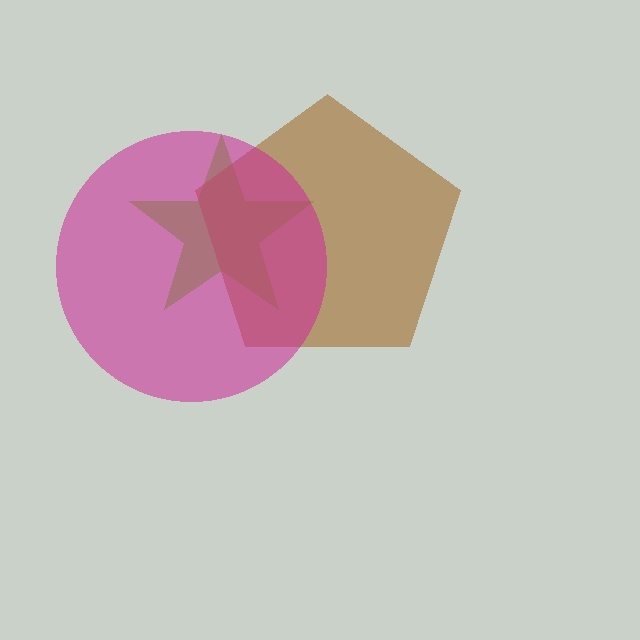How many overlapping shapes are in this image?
There are 3 overlapping shapes in the image.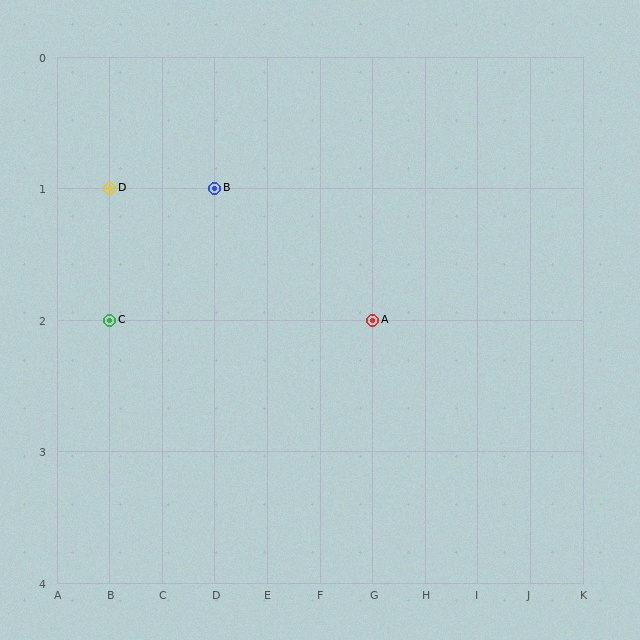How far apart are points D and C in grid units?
Points D and C are 1 row apart.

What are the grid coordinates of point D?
Point D is at grid coordinates (B, 1).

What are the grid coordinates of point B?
Point B is at grid coordinates (D, 1).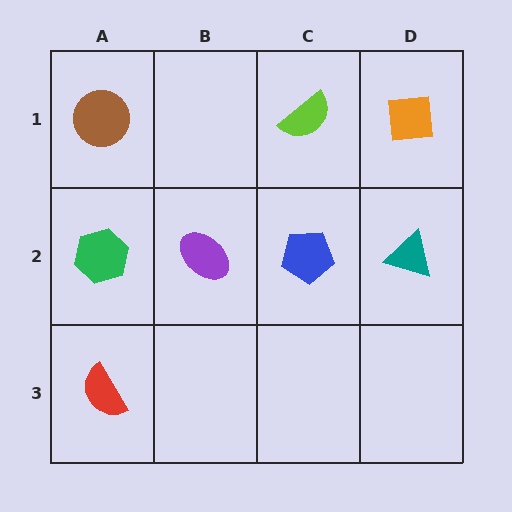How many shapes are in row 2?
4 shapes.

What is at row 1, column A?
A brown circle.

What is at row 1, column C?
A lime semicircle.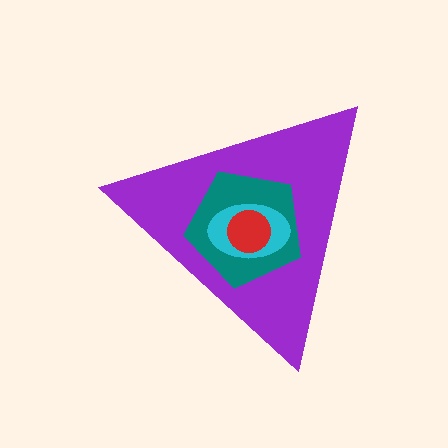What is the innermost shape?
The red circle.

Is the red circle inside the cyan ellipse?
Yes.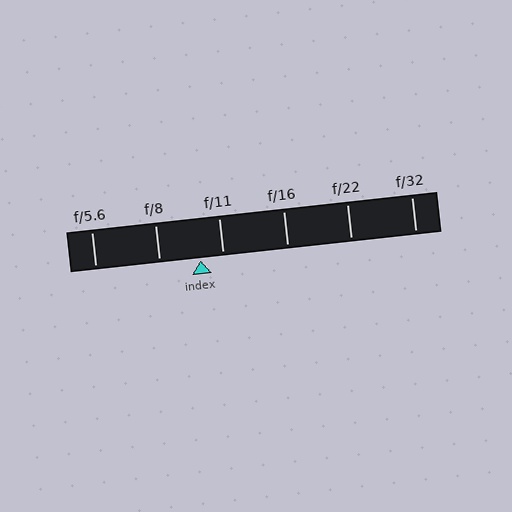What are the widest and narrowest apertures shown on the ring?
The widest aperture shown is f/5.6 and the narrowest is f/32.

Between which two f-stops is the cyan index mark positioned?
The index mark is between f/8 and f/11.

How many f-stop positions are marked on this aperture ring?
There are 6 f-stop positions marked.